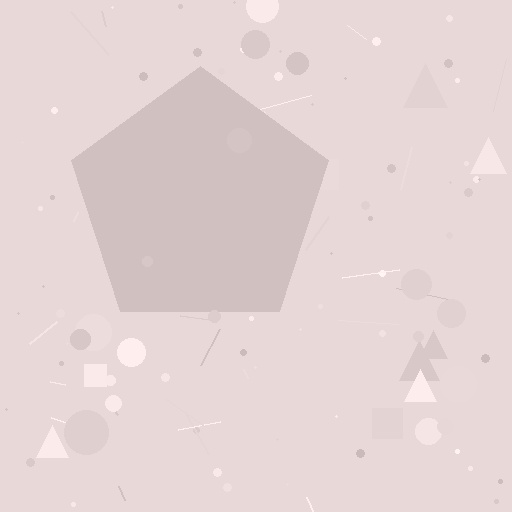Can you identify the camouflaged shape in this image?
The camouflaged shape is a pentagon.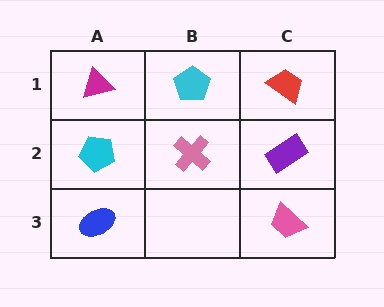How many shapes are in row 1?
3 shapes.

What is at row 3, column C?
A pink trapezoid.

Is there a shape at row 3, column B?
No, that cell is empty.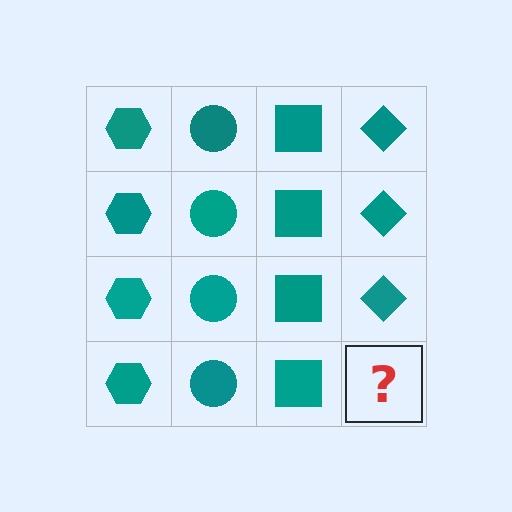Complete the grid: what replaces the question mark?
The question mark should be replaced with a teal diamond.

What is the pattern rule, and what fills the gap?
The rule is that each column has a consistent shape. The gap should be filled with a teal diamond.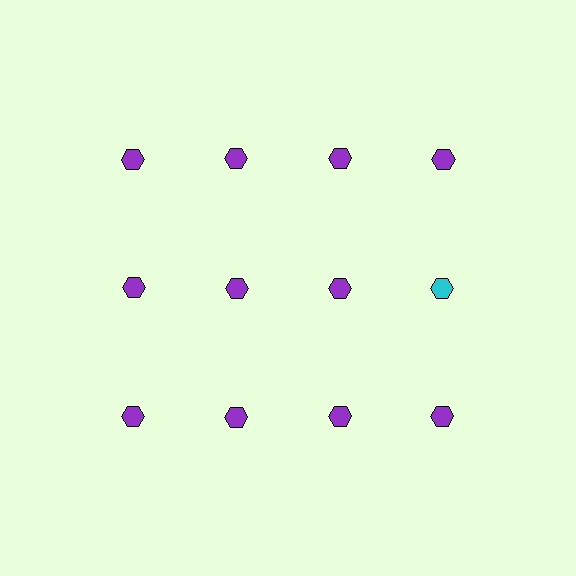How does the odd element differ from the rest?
It has a different color: cyan instead of purple.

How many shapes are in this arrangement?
There are 12 shapes arranged in a grid pattern.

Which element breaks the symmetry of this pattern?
The cyan hexagon in the second row, second from right column breaks the symmetry. All other shapes are purple hexagons.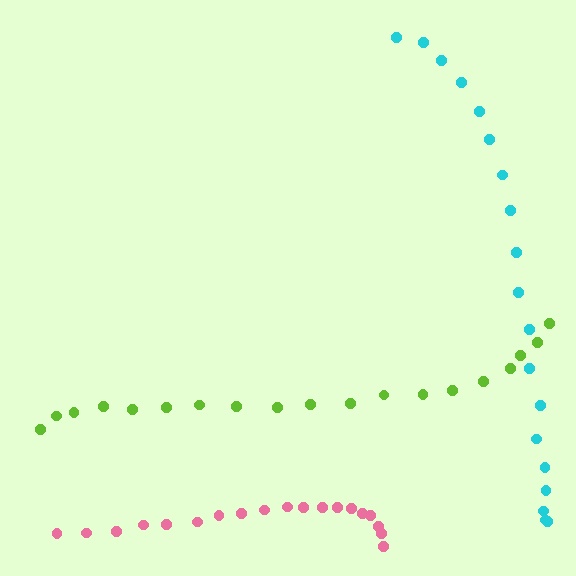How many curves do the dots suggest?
There are 3 distinct paths.